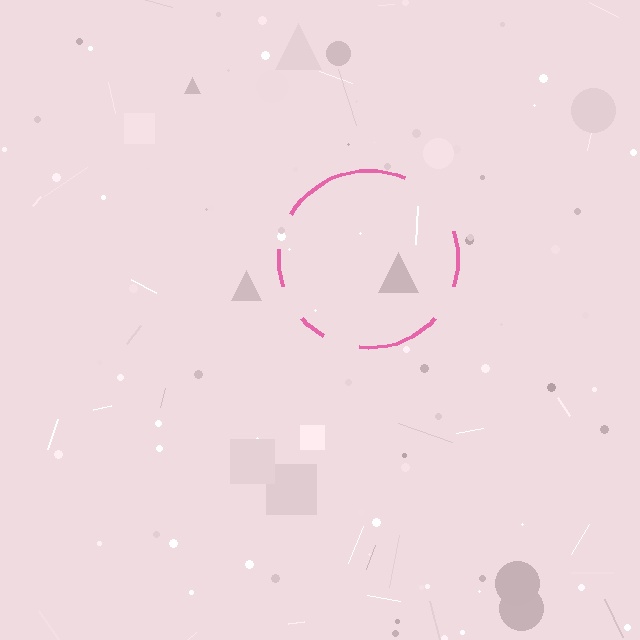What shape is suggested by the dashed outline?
The dashed outline suggests a circle.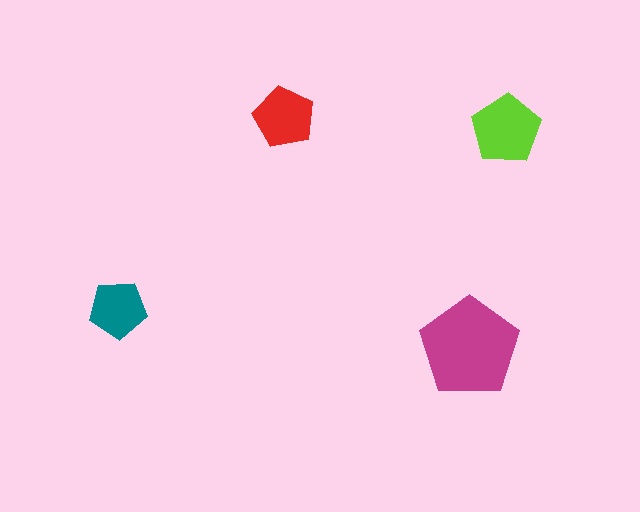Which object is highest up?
The red pentagon is topmost.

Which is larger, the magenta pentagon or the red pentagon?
The magenta one.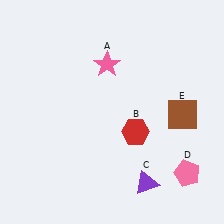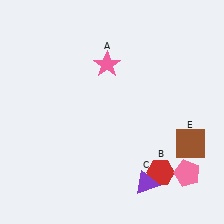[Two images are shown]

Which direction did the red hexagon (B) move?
The red hexagon (B) moved down.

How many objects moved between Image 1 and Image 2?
2 objects moved between the two images.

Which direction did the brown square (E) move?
The brown square (E) moved down.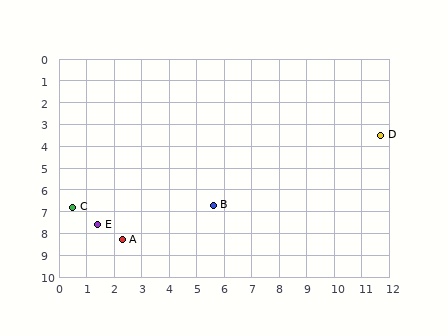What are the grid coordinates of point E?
Point E is at approximately (1.4, 7.6).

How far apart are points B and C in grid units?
Points B and C are about 5.1 grid units apart.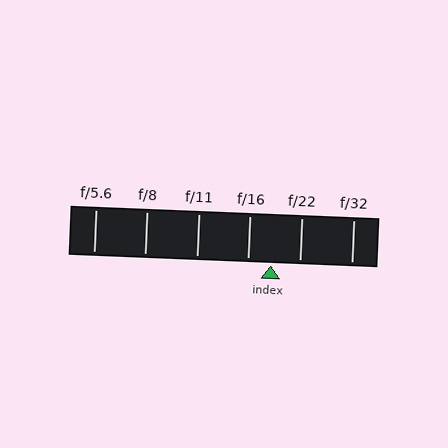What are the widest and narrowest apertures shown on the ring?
The widest aperture shown is f/5.6 and the narrowest is f/32.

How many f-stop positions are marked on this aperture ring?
There are 6 f-stop positions marked.